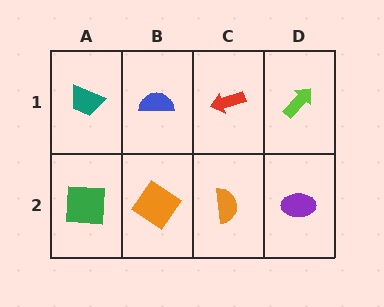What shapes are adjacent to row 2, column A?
A teal trapezoid (row 1, column A), an orange diamond (row 2, column B).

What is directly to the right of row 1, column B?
A red arrow.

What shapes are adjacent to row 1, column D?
A purple ellipse (row 2, column D), a red arrow (row 1, column C).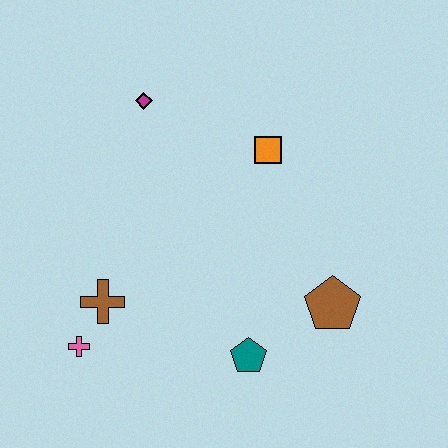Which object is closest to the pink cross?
The brown cross is closest to the pink cross.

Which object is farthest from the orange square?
The pink cross is farthest from the orange square.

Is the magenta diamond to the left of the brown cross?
No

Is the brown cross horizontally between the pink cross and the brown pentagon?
Yes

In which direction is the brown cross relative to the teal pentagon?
The brown cross is to the left of the teal pentagon.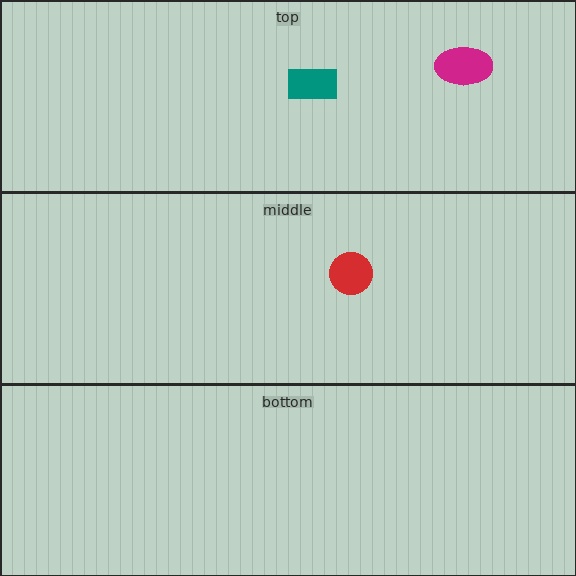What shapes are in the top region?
The magenta ellipse, the teal rectangle.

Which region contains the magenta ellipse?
The top region.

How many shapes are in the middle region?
1.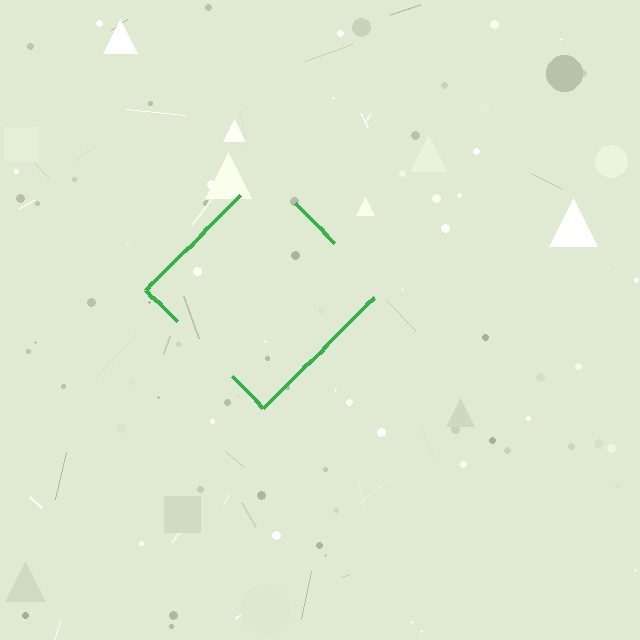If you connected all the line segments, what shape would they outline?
They would outline a diamond.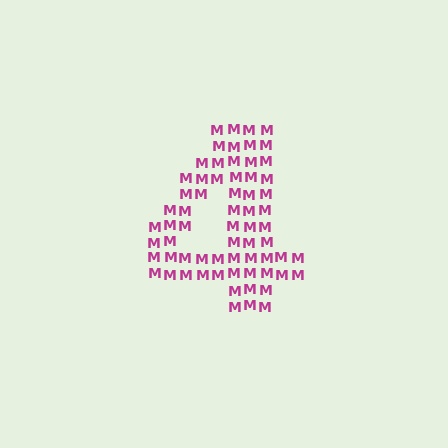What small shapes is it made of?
It is made of small letter M's.